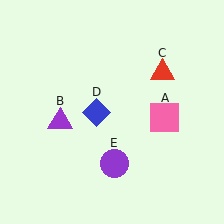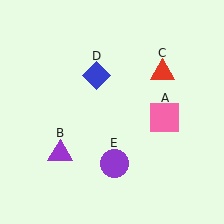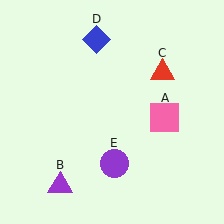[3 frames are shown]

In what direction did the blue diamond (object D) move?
The blue diamond (object D) moved up.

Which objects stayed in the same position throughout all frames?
Pink square (object A) and red triangle (object C) and purple circle (object E) remained stationary.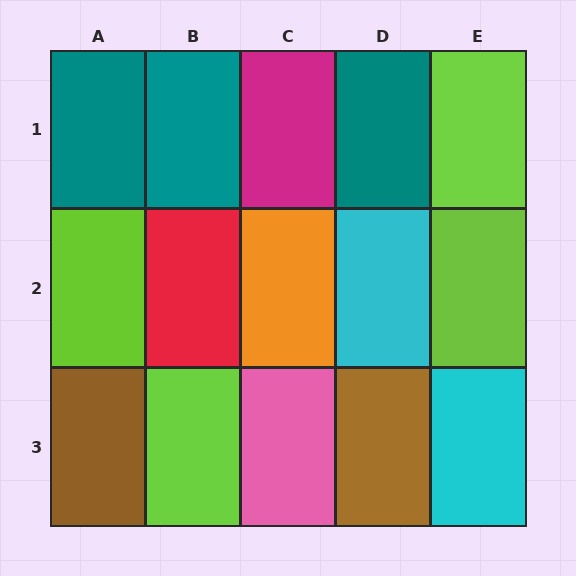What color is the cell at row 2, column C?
Orange.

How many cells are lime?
4 cells are lime.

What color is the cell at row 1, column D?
Teal.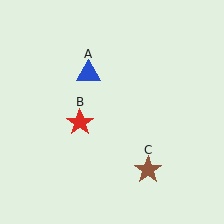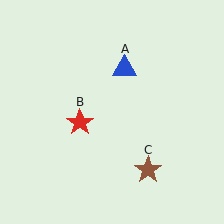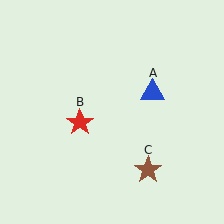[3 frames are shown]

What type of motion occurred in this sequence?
The blue triangle (object A) rotated clockwise around the center of the scene.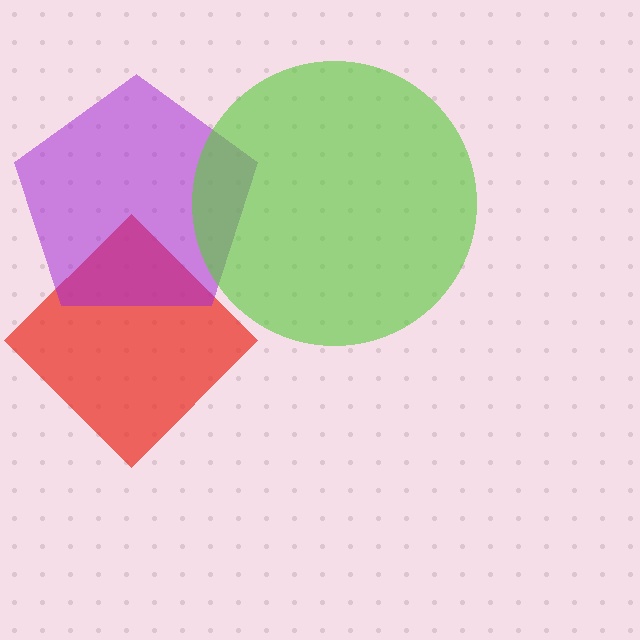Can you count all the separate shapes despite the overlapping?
Yes, there are 3 separate shapes.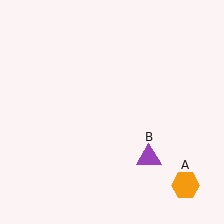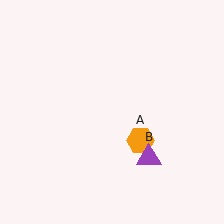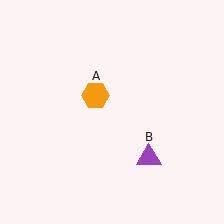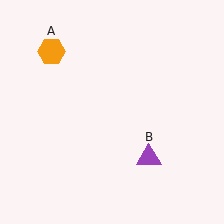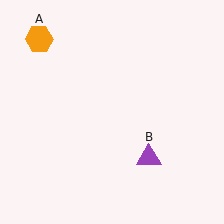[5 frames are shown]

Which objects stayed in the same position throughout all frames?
Purple triangle (object B) remained stationary.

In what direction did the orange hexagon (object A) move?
The orange hexagon (object A) moved up and to the left.